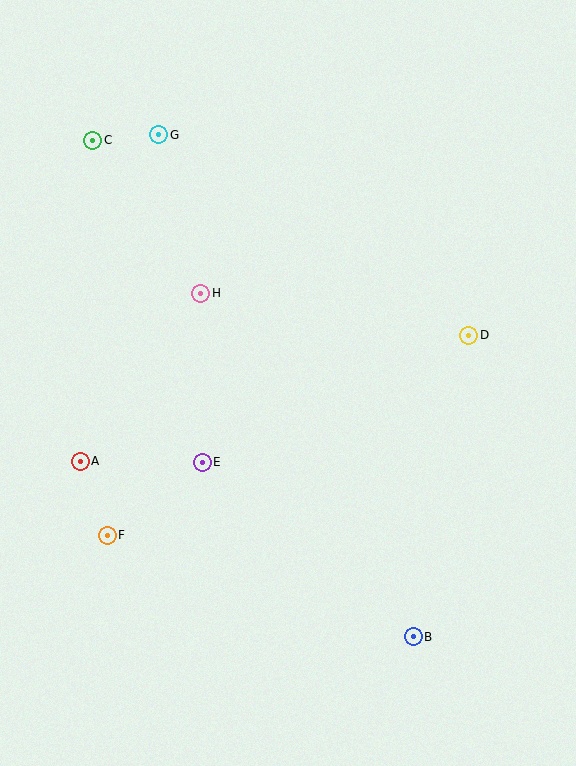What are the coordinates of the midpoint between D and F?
The midpoint between D and F is at (288, 435).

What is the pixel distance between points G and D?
The distance between G and D is 369 pixels.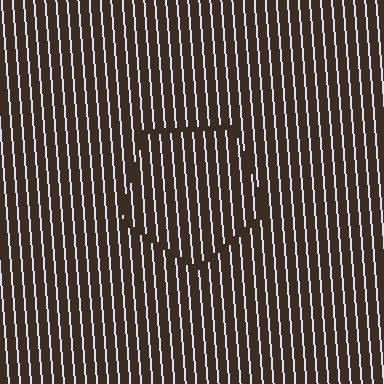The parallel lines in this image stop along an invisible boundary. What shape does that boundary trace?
An illusory pentagon. The interior of the shape contains the same grating, shifted by half a period — the contour is defined by the phase discontinuity where line-ends from the inner and outer gratings abut.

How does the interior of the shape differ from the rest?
The interior of the shape contains the same grating, shifted by half a period — the contour is defined by the phase discontinuity where line-ends from the inner and outer gratings abut.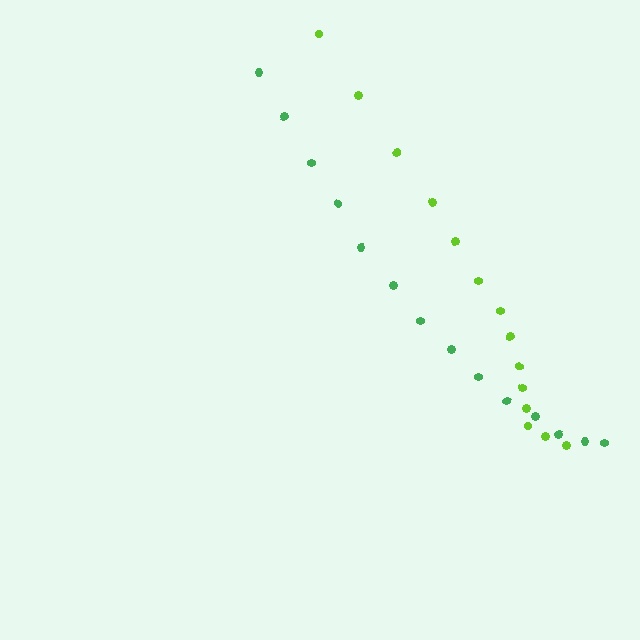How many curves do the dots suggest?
There are 2 distinct paths.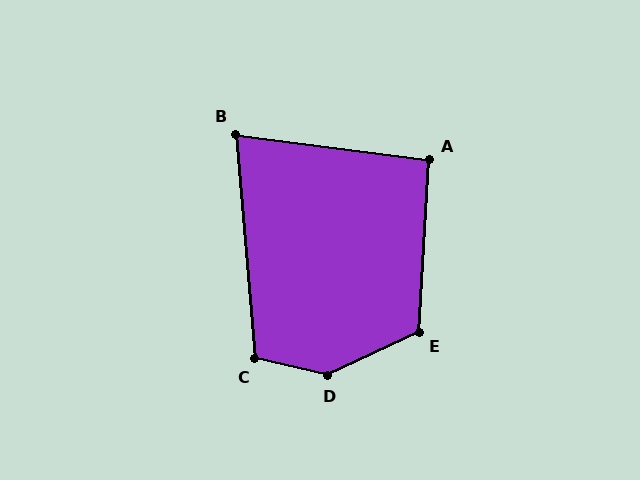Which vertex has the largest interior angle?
D, at approximately 142 degrees.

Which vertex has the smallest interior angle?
B, at approximately 78 degrees.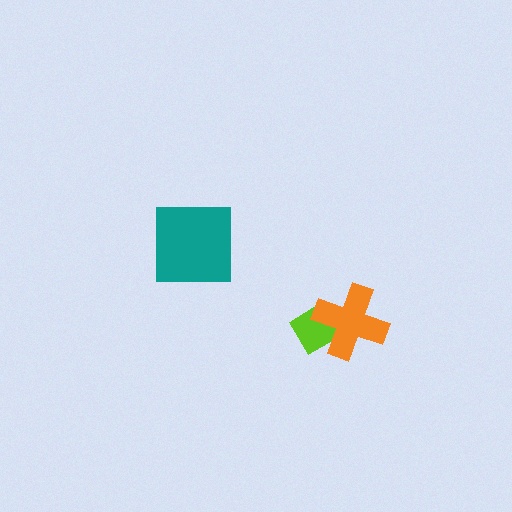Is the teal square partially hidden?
No, no other shape covers it.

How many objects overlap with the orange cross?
1 object overlaps with the orange cross.